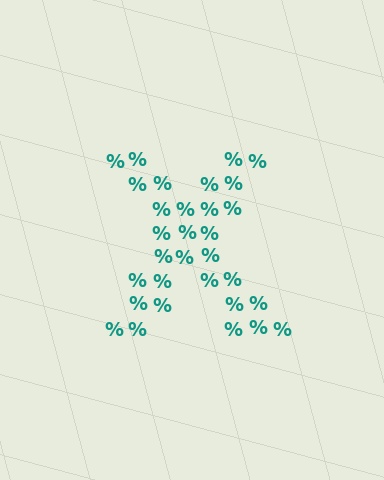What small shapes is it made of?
It is made of small percent signs.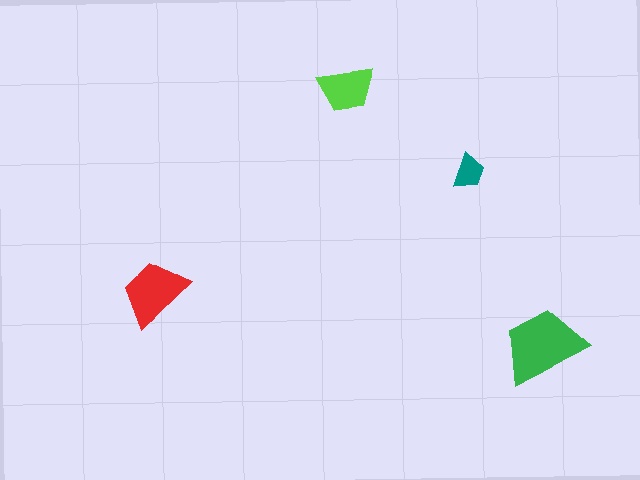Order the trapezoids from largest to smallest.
the green one, the red one, the lime one, the teal one.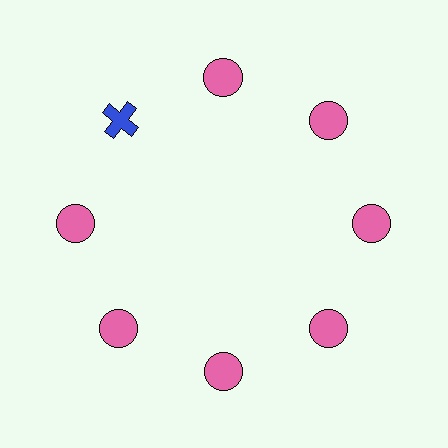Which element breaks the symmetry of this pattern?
The blue cross at roughly the 10 o'clock position breaks the symmetry. All other shapes are pink circles.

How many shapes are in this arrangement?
There are 8 shapes arranged in a ring pattern.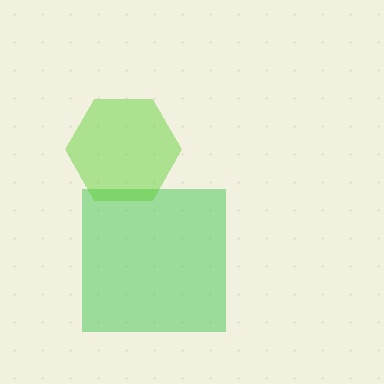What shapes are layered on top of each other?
The layered shapes are: a green square, a lime hexagon.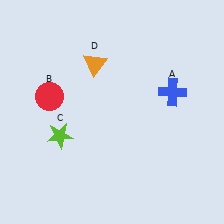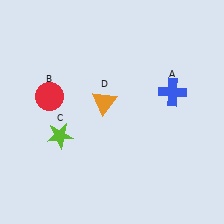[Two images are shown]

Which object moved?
The orange triangle (D) moved down.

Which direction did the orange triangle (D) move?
The orange triangle (D) moved down.